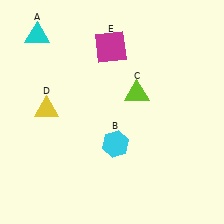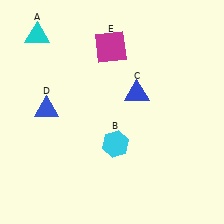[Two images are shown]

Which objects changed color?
C changed from lime to blue. D changed from yellow to blue.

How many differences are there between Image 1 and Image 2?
There are 2 differences between the two images.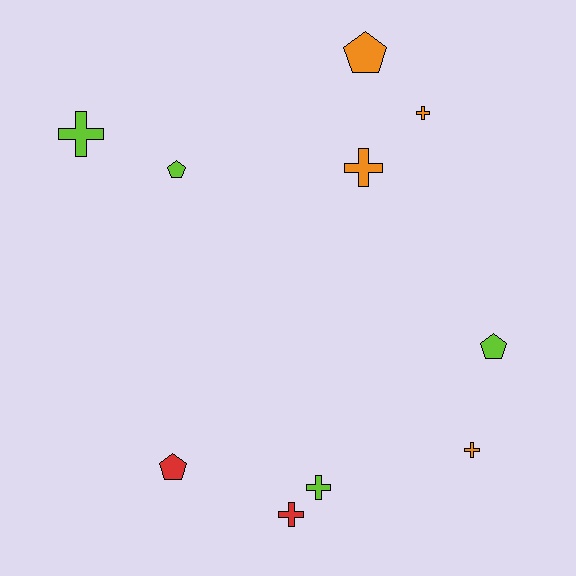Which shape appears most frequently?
Cross, with 6 objects.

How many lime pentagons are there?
There are 2 lime pentagons.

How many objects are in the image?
There are 10 objects.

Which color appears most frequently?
Orange, with 4 objects.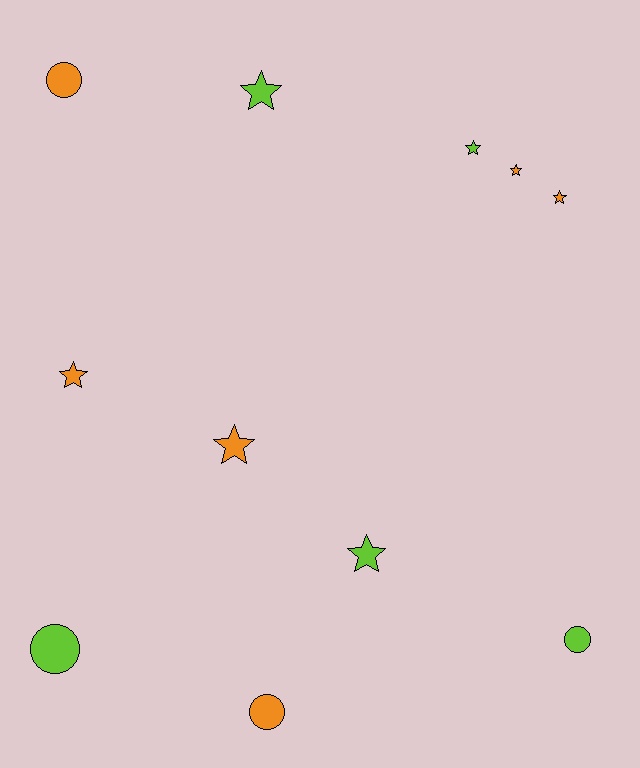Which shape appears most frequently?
Star, with 7 objects.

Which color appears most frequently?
Orange, with 6 objects.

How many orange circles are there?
There are 2 orange circles.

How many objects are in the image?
There are 11 objects.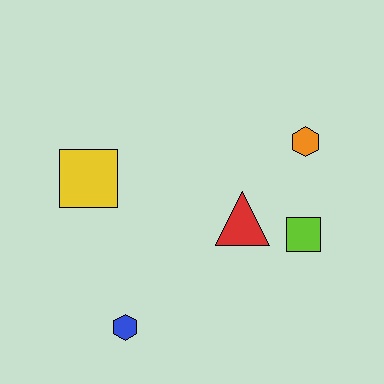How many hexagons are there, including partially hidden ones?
There are 2 hexagons.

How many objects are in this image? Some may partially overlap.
There are 5 objects.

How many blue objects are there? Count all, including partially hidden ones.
There is 1 blue object.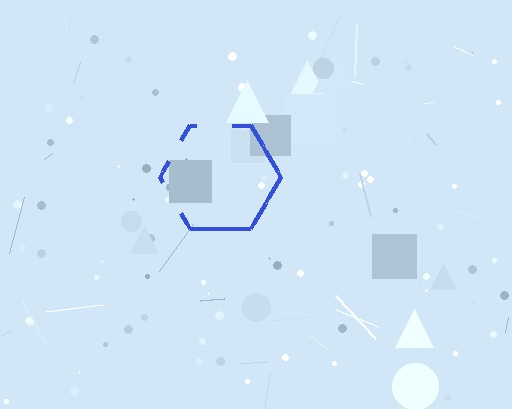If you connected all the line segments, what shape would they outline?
They would outline a hexagon.